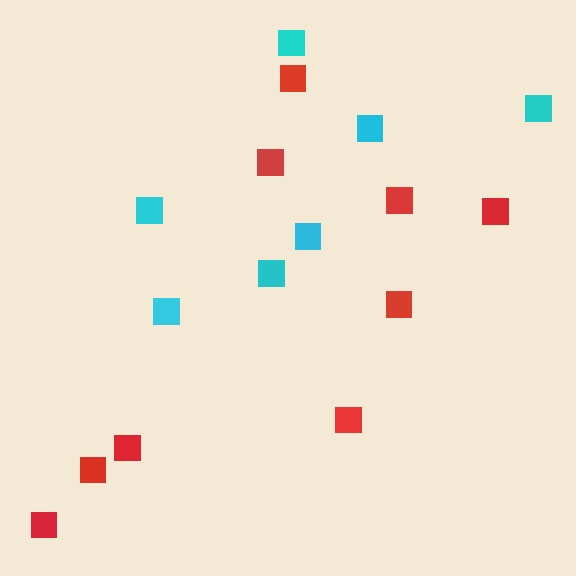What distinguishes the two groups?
There are 2 groups: one group of red squares (9) and one group of cyan squares (7).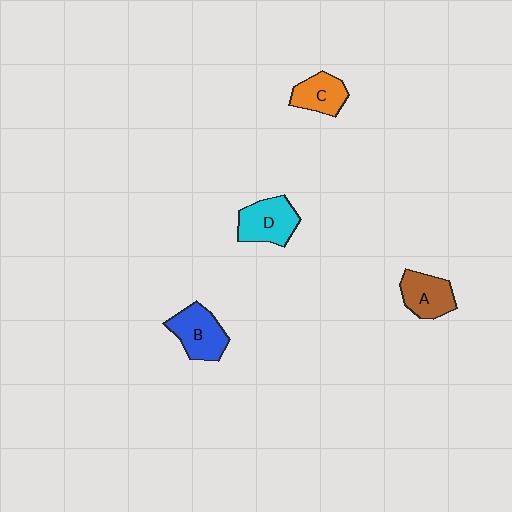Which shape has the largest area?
Shape B (blue).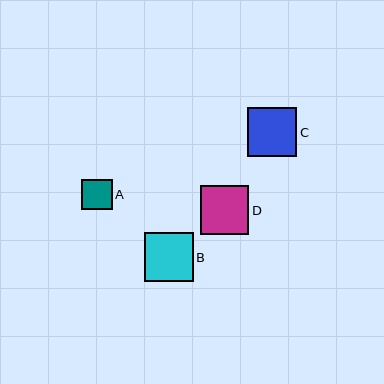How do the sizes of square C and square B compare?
Square C and square B are approximately the same size.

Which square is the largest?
Square C is the largest with a size of approximately 49 pixels.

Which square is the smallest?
Square A is the smallest with a size of approximately 30 pixels.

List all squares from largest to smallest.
From largest to smallest: C, B, D, A.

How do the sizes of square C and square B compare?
Square C and square B are approximately the same size.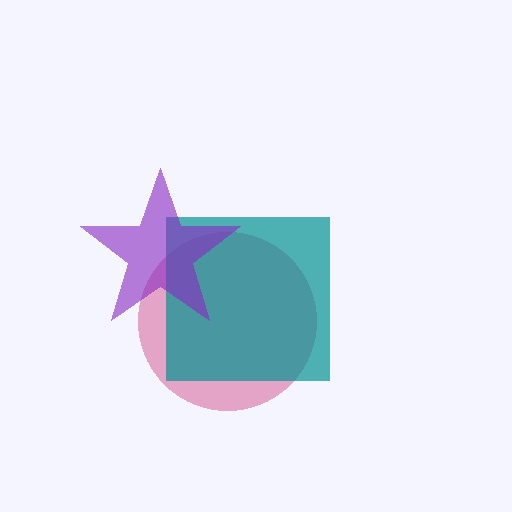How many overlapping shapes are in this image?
There are 3 overlapping shapes in the image.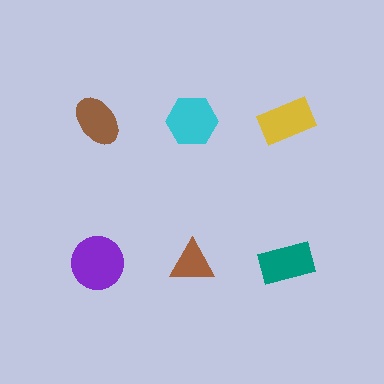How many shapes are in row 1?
3 shapes.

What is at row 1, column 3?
A yellow rectangle.